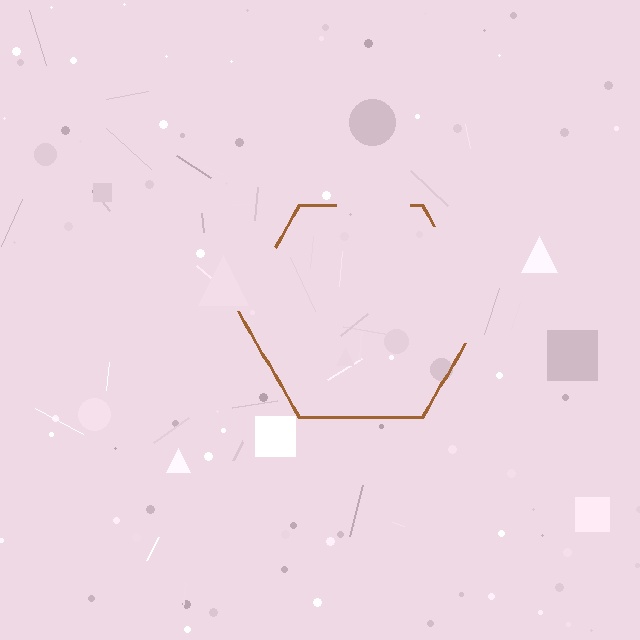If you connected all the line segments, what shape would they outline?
They would outline a hexagon.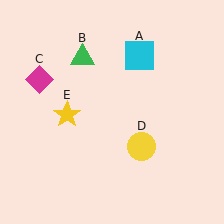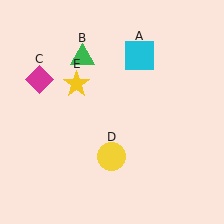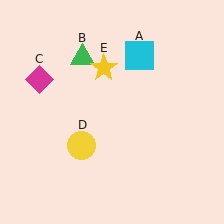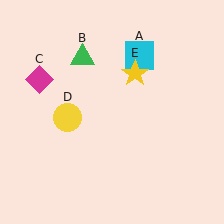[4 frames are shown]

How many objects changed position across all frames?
2 objects changed position: yellow circle (object D), yellow star (object E).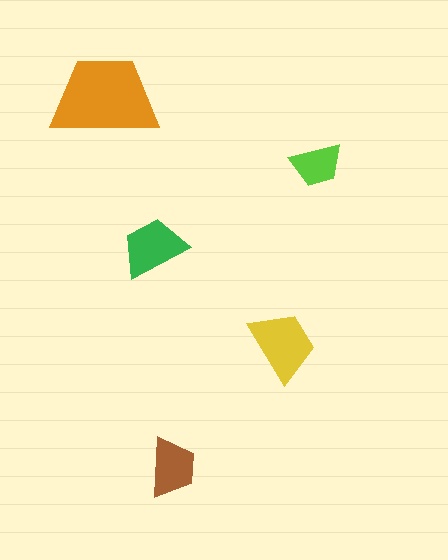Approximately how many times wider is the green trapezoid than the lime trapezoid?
About 1.5 times wider.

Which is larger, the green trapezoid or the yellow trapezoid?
The yellow one.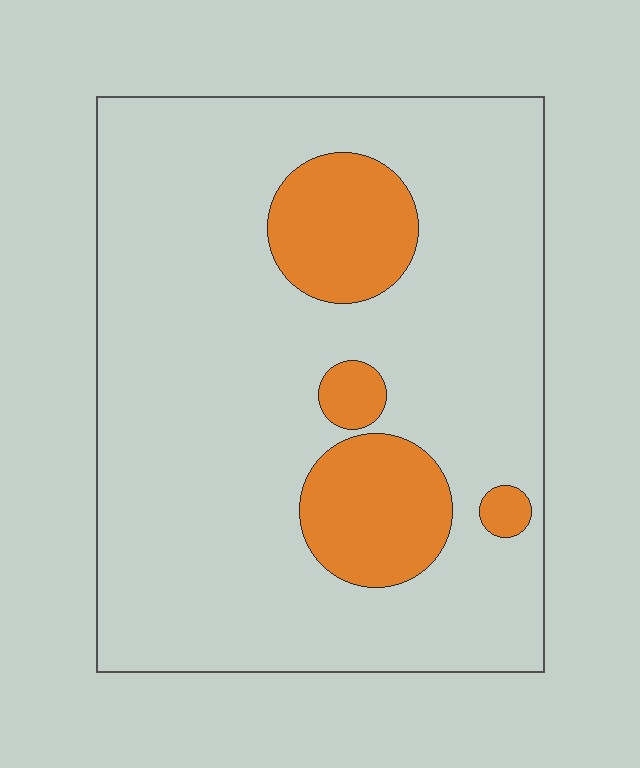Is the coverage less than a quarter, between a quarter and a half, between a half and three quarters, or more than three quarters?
Less than a quarter.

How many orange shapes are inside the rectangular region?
4.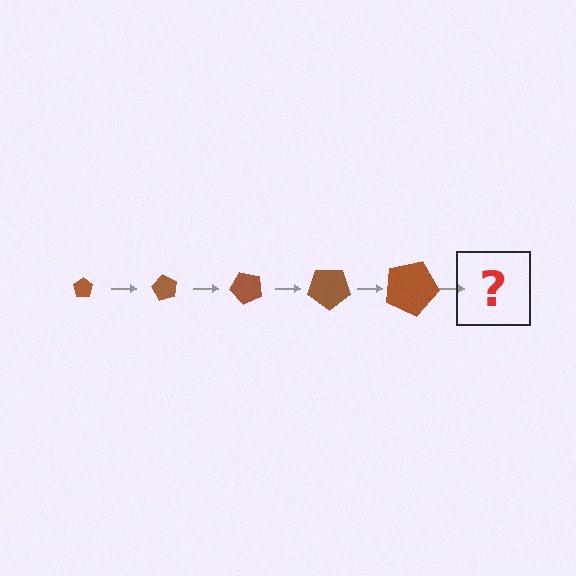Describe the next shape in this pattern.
It should be a pentagon, larger than the previous one and rotated 300 degrees from the start.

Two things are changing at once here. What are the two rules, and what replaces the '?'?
The two rules are that the pentagon grows larger each step and it rotates 60 degrees each step. The '?' should be a pentagon, larger than the previous one and rotated 300 degrees from the start.